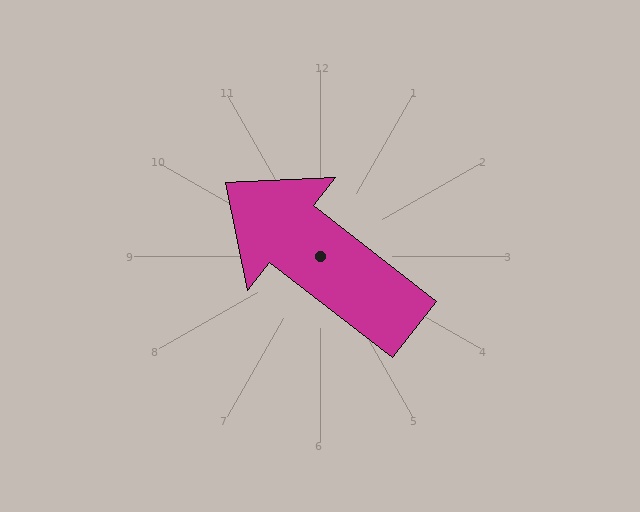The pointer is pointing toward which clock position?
Roughly 10 o'clock.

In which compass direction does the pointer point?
Northwest.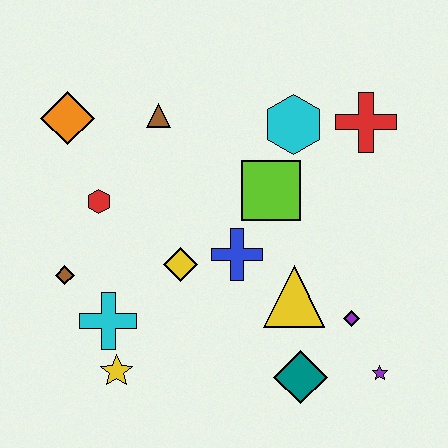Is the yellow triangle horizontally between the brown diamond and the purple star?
Yes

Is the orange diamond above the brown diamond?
Yes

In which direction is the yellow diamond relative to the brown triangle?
The yellow diamond is below the brown triangle.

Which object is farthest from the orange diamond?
The purple star is farthest from the orange diamond.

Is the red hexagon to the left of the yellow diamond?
Yes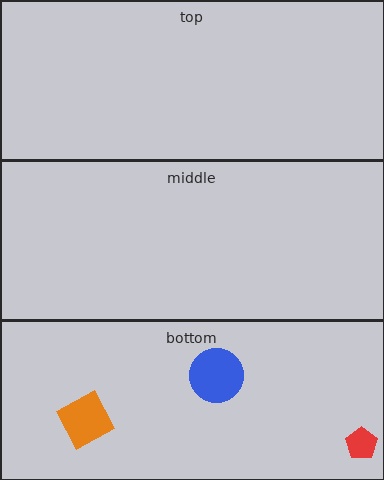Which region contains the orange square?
The bottom region.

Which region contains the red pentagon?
The bottom region.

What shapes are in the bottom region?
The red pentagon, the blue circle, the orange square.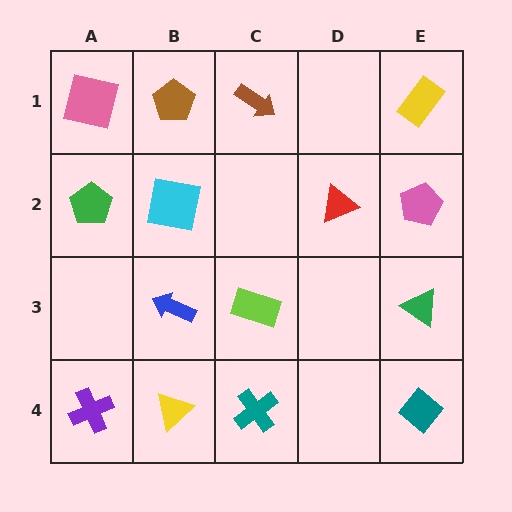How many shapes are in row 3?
3 shapes.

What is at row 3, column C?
A lime rectangle.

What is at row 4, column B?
A yellow triangle.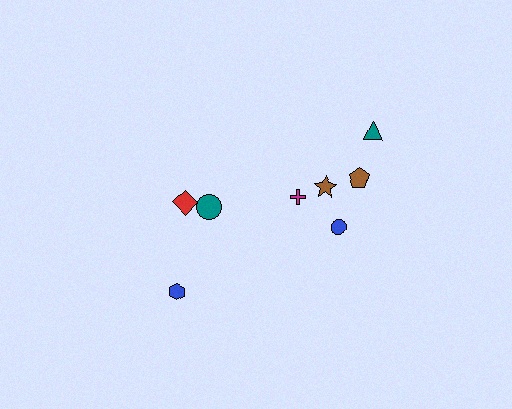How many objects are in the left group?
There are 3 objects.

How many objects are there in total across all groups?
There are 8 objects.